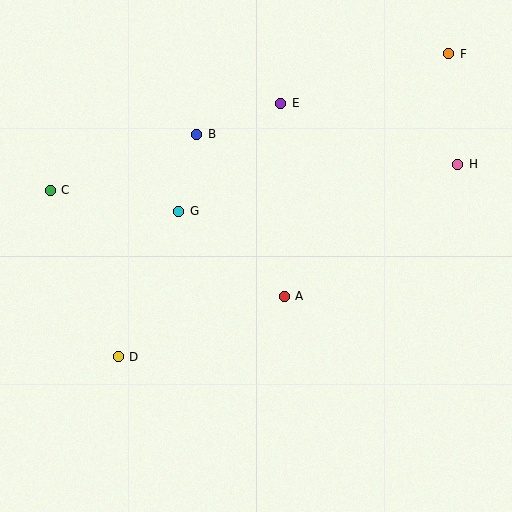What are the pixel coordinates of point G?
Point G is at (179, 211).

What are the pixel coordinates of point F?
Point F is at (449, 54).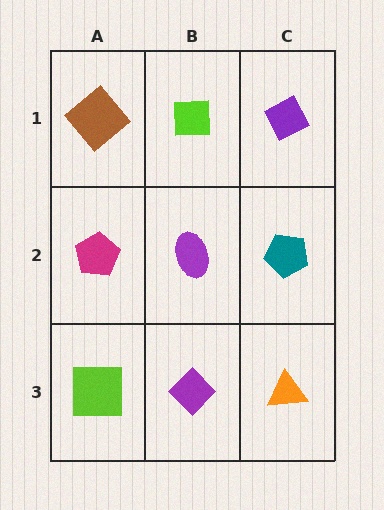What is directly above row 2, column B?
A lime square.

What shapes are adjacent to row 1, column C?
A teal pentagon (row 2, column C), a lime square (row 1, column B).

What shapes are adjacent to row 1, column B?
A purple ellipse (row 2, column B), a brown diamond (row 1, column A), a purple diamond (row 1, column C).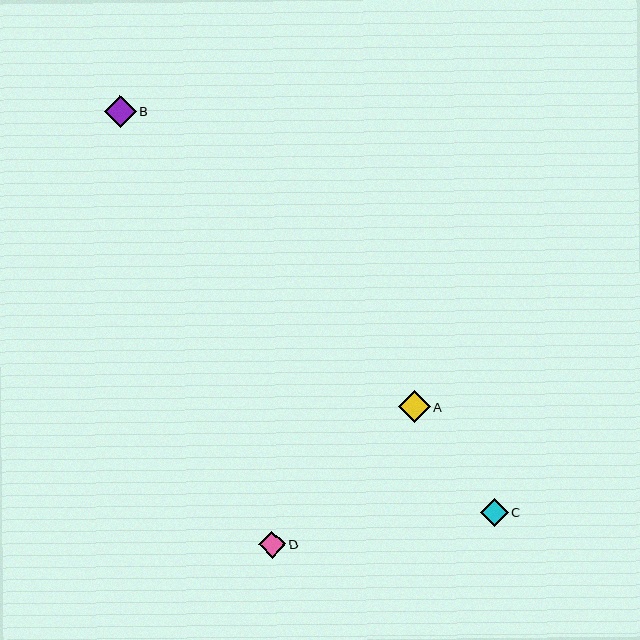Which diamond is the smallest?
Diamond D is the smallest with a size of approximately 27 pixels.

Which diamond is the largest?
Diamond A is the largest with a size of approximately 32 pixels.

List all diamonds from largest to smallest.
From largest to smallest: A, B, C, D.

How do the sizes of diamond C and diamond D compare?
Diamond C and diamond D are approximately the same size.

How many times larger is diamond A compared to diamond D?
Diamond A is approximately 1.2 times the size of diamond D.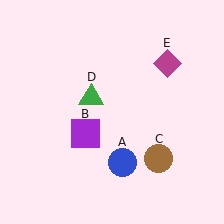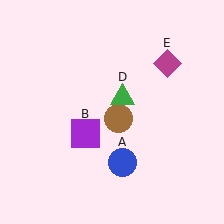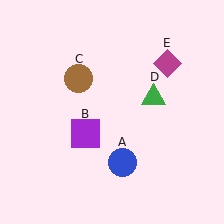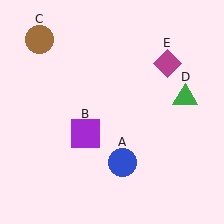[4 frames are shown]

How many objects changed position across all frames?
2 objects changed position: brown circle (object C), green triangle (object D).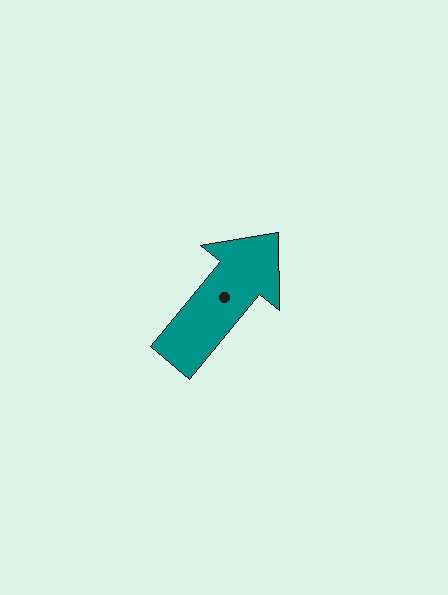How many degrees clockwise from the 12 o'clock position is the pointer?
Approximately 40 degrees.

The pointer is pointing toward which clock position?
Roughly 1 o'clock.